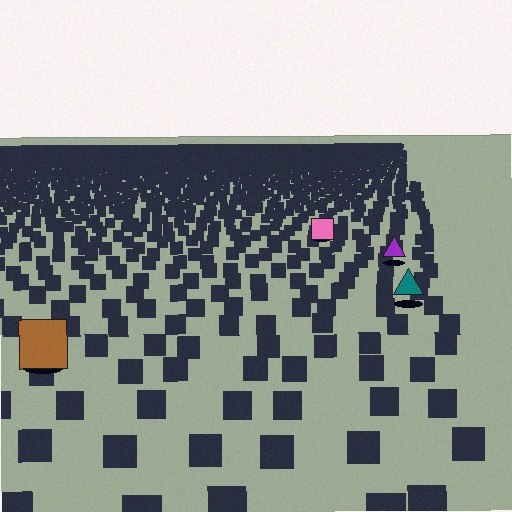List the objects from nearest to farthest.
From nearest to farthest: the brown square, the teal triangle, the purple triangle, the pink square.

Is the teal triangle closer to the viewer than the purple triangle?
Yes. The teal triangle is closer — you can tell from the texture gradient: the ground texture is coarser near it.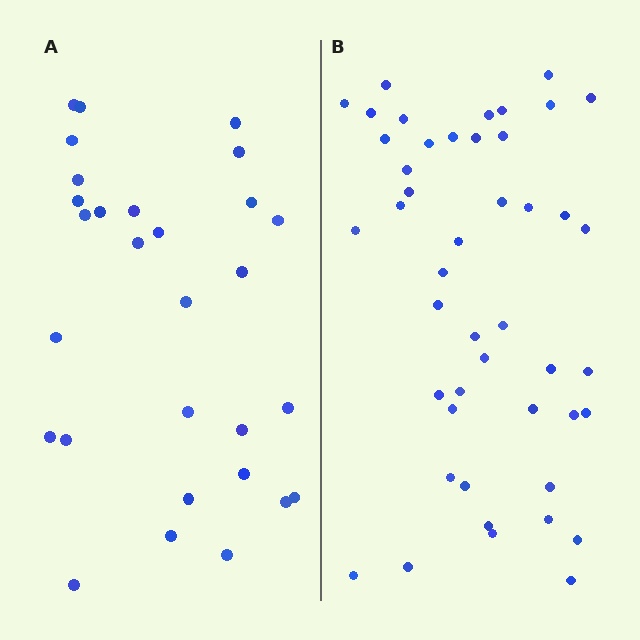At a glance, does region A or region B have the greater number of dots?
Region B (the right region) has more dots.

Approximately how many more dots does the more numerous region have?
Region B has approximately 15 more dots than region A.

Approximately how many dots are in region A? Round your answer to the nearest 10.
About 30 dots. (The exact count is 29, which rounds to 30.)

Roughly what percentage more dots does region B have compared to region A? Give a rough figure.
About 60% more.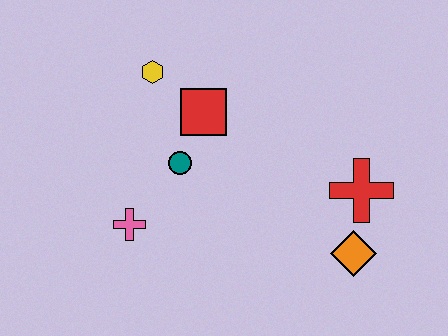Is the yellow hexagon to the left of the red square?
Yes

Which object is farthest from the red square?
The orange diamond is farthest from the red square.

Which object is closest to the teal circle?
The red square is closest to the teal circle.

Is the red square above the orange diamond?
Yes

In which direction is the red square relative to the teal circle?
The red square is above the teal circle.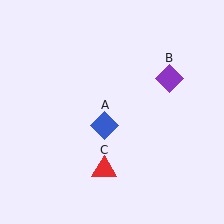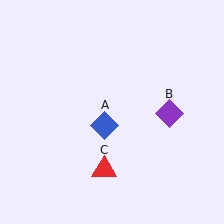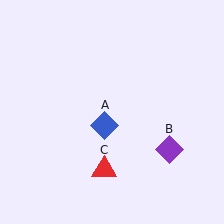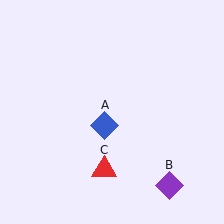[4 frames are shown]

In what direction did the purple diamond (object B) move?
The purple diamond (object B) moved down.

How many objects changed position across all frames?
1 object changed position: purple diamond (object B).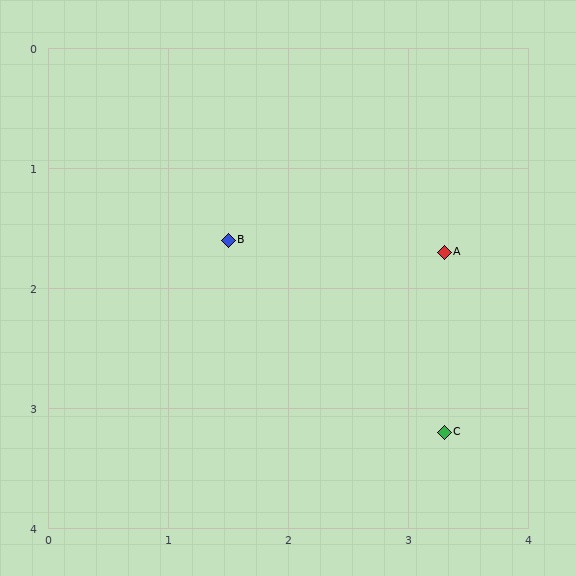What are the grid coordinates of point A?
Point A is at approximately (3.3, 1.7).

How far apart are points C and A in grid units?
Points C and A are about 1.5 grid units apart.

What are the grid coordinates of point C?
Point C is at approximately (3.3, 3.2).